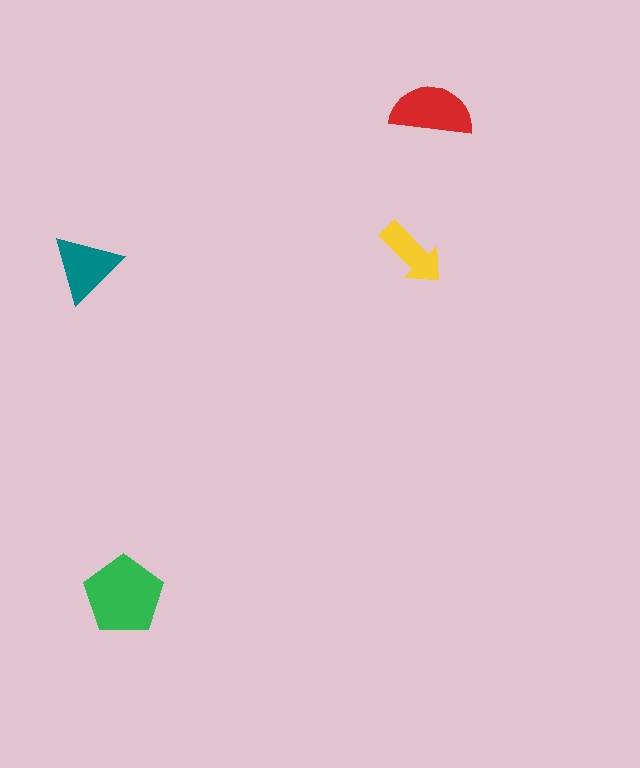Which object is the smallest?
The yellow arrow.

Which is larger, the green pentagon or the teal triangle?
The green pentagon.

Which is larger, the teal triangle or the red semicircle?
The red semicircle.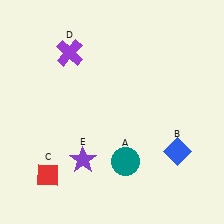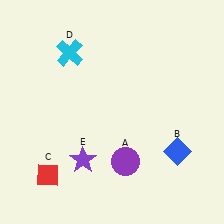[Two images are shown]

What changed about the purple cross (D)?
In Image 1, D is purple. In Image 2, it changed to cyan.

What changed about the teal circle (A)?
In Image 1, A is teal. In Image 2, it changed to purple.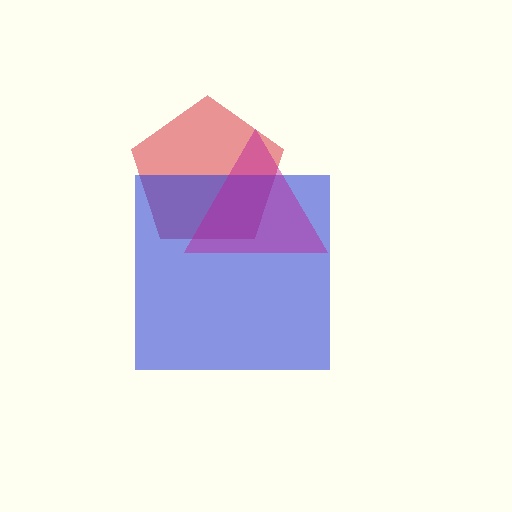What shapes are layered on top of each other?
The layered shapes are: a red pentagon, a blue square, a magenta triangle.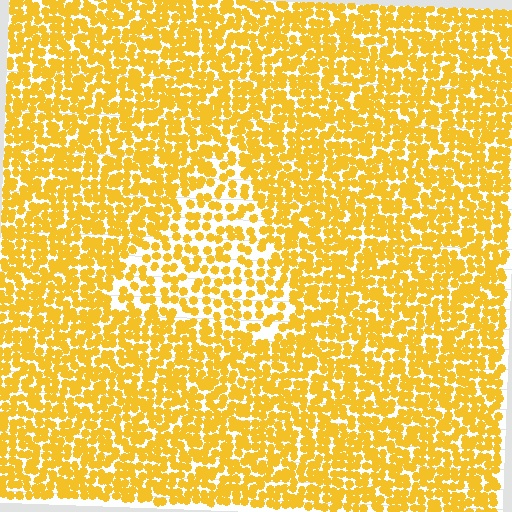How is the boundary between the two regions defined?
The boundary is defined by a change in element density (approximately 1.8x ratio). All elements are the same color, size, and shape.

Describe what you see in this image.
The image contains small yellow elements arranged at two different densities. A triangle-shaped region is visible where the elements are less densely packed than the surrounding area.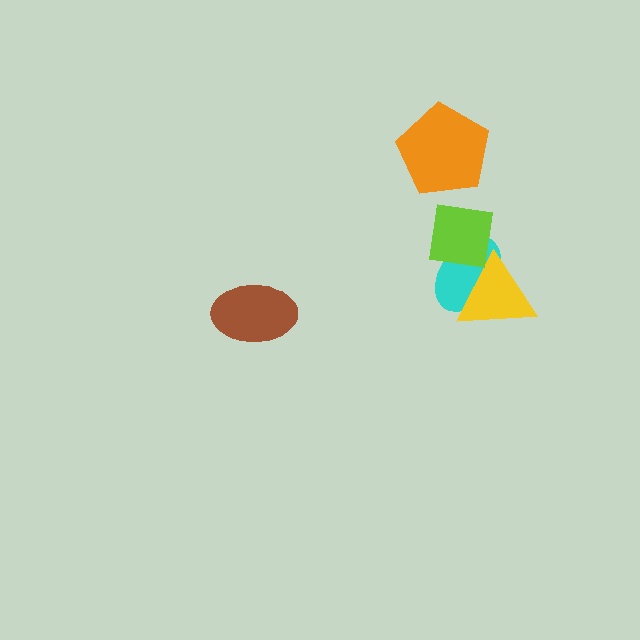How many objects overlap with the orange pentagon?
0 objects overlap with the orange pentagon.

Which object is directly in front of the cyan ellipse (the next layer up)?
The yellow triangle is directly in front of the cyan ellipse.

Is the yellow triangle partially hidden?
Yes, it is partially covered by another shape.